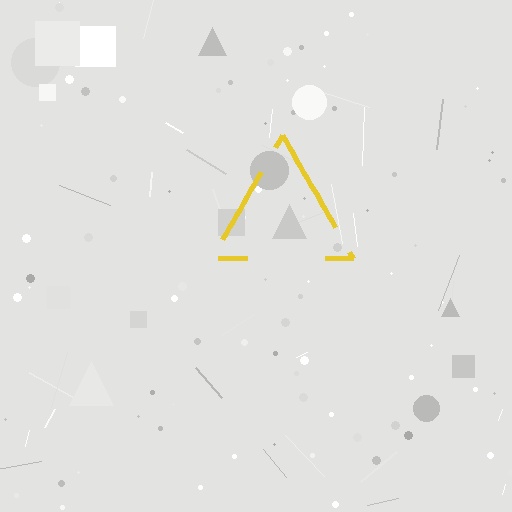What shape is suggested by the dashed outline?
The dashed outline suggests a triangle.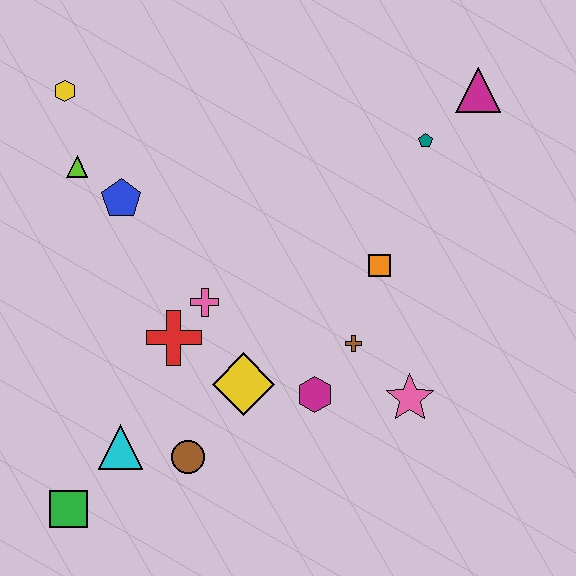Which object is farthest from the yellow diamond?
The magenta triangle is farthest from the yellow diamond.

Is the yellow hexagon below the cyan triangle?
No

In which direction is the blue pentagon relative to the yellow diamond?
The blue pentagon is above the yellow diamond.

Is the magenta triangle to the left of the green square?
No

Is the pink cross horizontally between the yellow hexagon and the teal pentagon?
Yes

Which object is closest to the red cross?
The pink cross is closest to the red cross.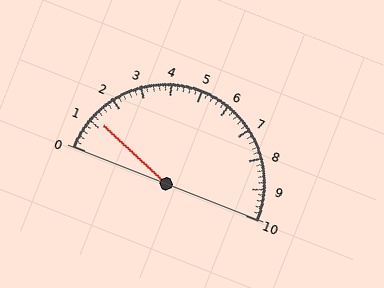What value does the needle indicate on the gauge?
The needle indicates approximately 1.2.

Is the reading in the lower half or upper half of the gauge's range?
The reading is in the lower half of the range (0 to 10).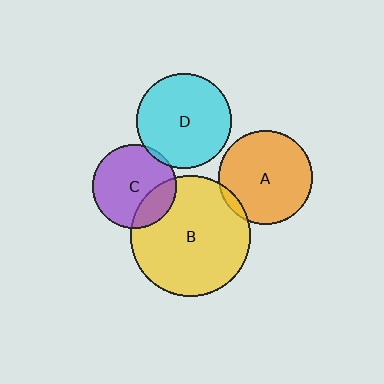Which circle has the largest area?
Circle B (yellow).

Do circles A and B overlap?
Yes.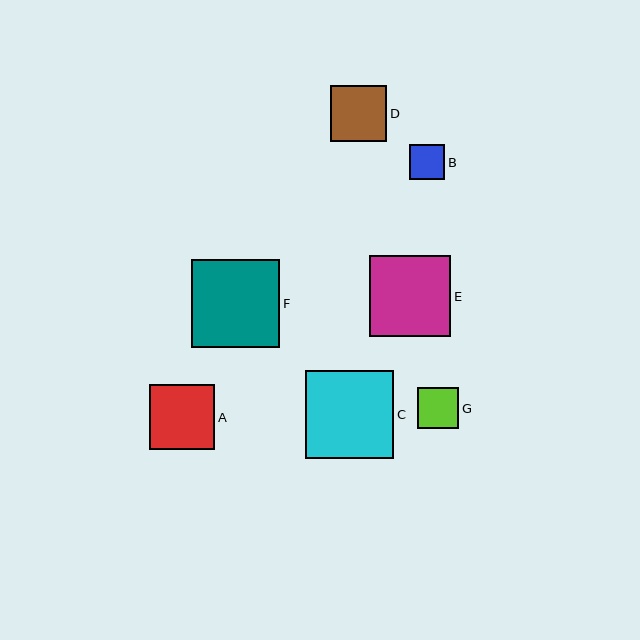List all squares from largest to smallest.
From largest to smallest: C, F, E, A, D, G, B.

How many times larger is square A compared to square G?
Square A is approximately 1.6 times the size of square G.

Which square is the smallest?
Square B is the smallest with a size of approximately 35 pixels.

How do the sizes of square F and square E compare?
Square F and square E are approximately the same size.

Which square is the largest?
Square C is the largest with a size of approximately 88 pixels.